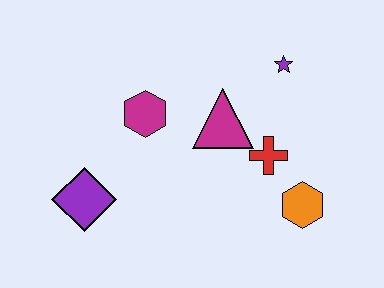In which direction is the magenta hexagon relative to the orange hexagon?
The magenta hexagon is to the left of the orange hexagon.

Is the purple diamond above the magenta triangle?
No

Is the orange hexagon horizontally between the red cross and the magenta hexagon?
No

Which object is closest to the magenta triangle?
The red cross is closest to the magenta triangle.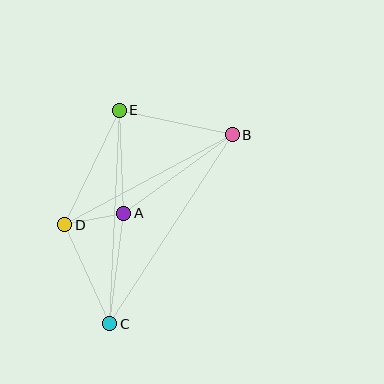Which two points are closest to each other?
Points A and D are closest to each other.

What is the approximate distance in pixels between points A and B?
The distance between A and B is approximately 134 pixels.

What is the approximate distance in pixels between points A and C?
The distance between A and C is approximately 112 pixels.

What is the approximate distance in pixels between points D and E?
The distance between D and E is approximately 127 pixels.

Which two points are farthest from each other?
Points B and C are farthest from each other.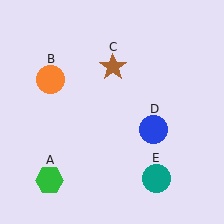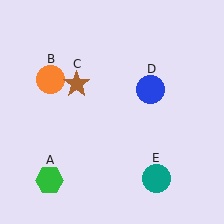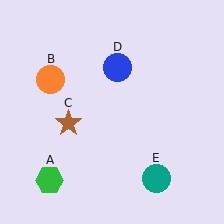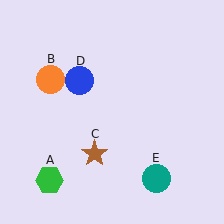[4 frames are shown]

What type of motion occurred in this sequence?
The brown star (object C), blue circle (object D) rotated counterclockwise around the center of the scene.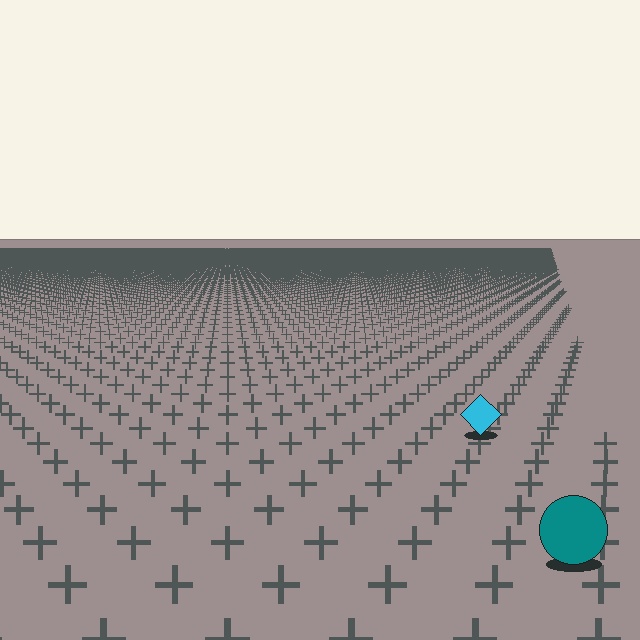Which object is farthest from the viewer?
The cyan diamond is farthest from the viewer. It appears smaller and the ground texture around it is denser.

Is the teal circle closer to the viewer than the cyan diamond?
Yes. The teal circle is closer — you can tell from the texture gradient: the ground texture is coarser near it.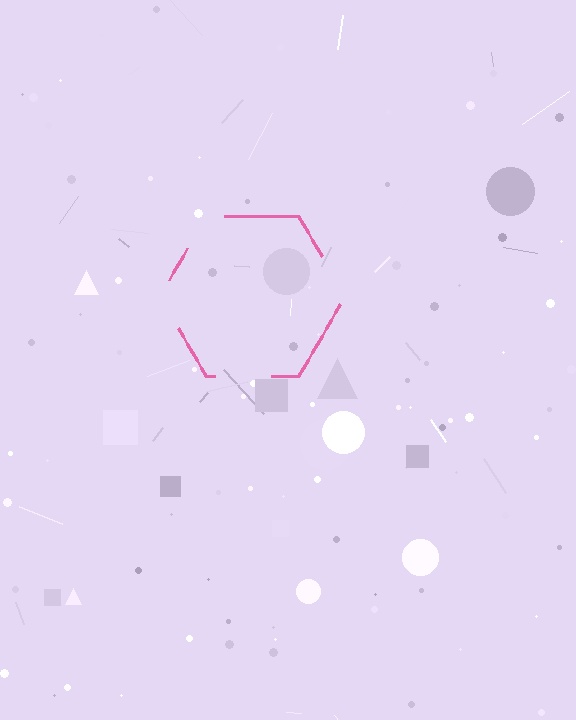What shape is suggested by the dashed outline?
The dashed outline suggests a hexagon.